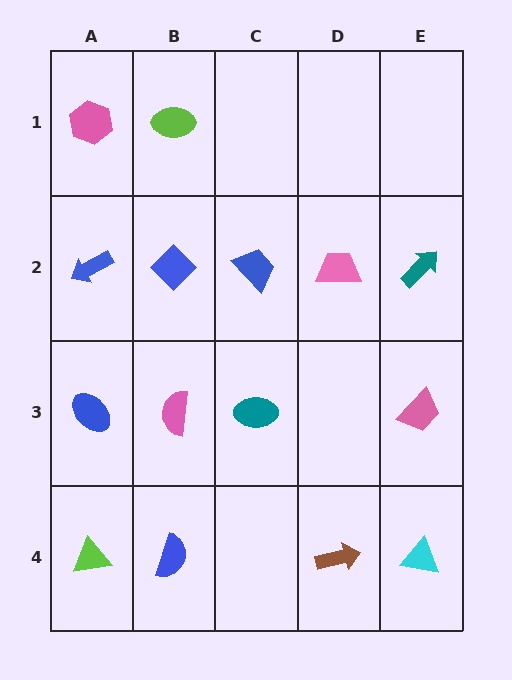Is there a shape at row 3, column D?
No, that cell is empty.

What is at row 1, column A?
A pink hexagon.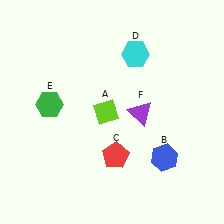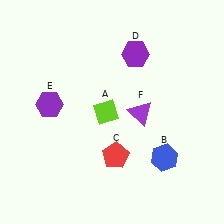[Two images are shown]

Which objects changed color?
D changed from cyan to purple. E changed from green to purple.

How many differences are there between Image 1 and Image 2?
There are 2 differences between the two images.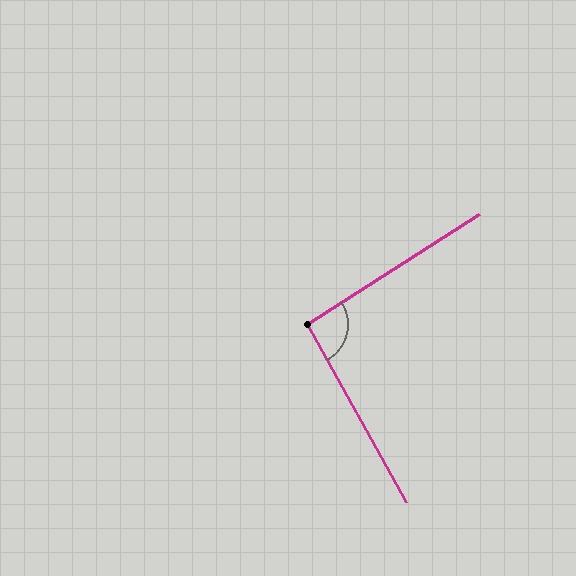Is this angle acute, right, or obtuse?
It is approximately a right angle.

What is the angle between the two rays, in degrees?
Approximately 93 degrees.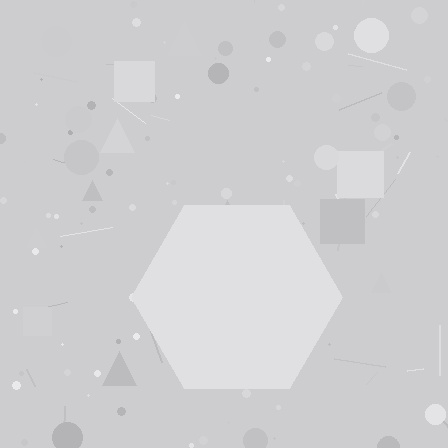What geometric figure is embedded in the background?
A hexagon is embedded in the background.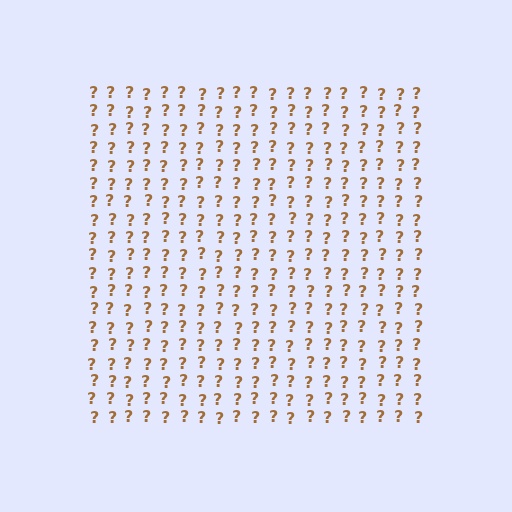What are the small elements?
The small elements are question marks.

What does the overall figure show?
The overall figure shows a square.